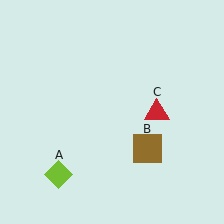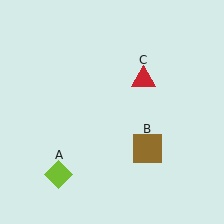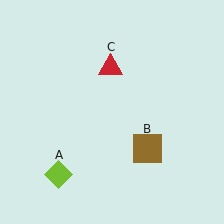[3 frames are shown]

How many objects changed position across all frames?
1 object changed position: red triangle (object C).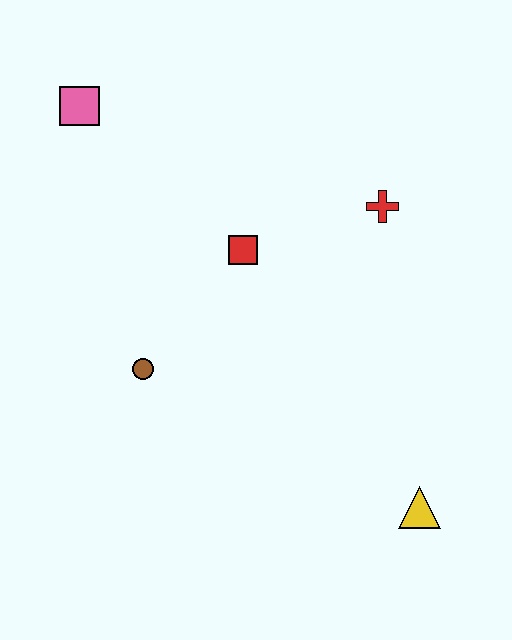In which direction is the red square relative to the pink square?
The red square is to the right of the pink square.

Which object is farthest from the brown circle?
The yellow triangle is farthest from the brown circle.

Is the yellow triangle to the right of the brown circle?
Yes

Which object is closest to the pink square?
The red square is closest to the pink square.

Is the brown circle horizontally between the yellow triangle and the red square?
No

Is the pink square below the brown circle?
No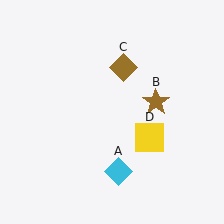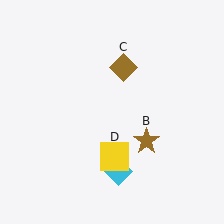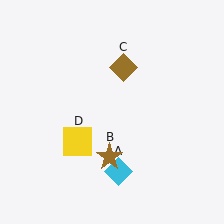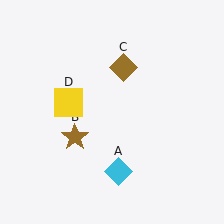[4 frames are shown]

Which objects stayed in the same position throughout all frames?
Cyan diamond (object A) and brown diamond (object C) remained stationary.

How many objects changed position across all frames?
2 objects changed position: brown star (object B), yellow square (object D).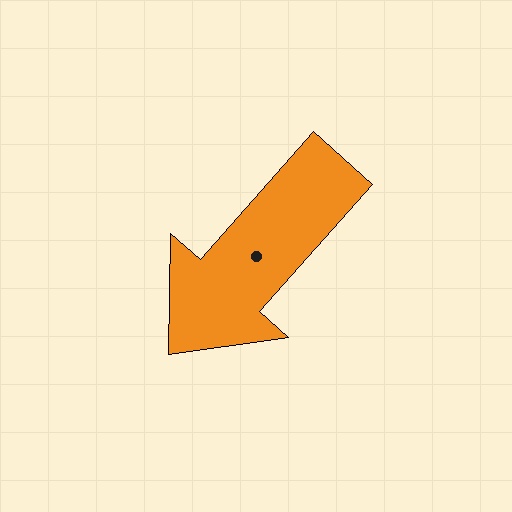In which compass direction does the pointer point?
Southwest.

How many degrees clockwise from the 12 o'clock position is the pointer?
Approximately 222 degrees.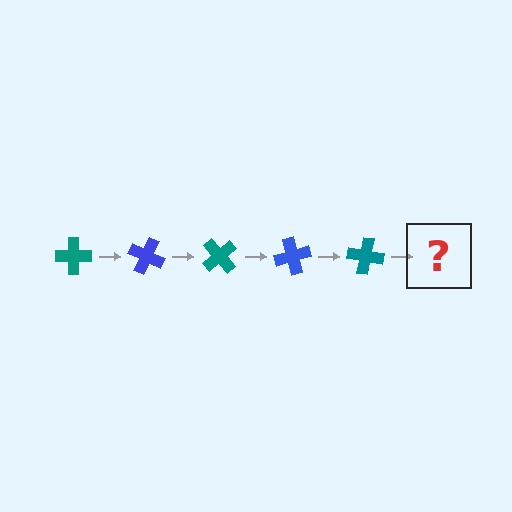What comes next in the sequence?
The next element should be a blue cross, rotated 125 degrees from the start.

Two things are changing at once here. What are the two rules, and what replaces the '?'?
The two rules are that it rotates 25 degrees each step and the color cycles through teal and blue. The '?' should be a blue cross, rotated 125 degrees from the start.